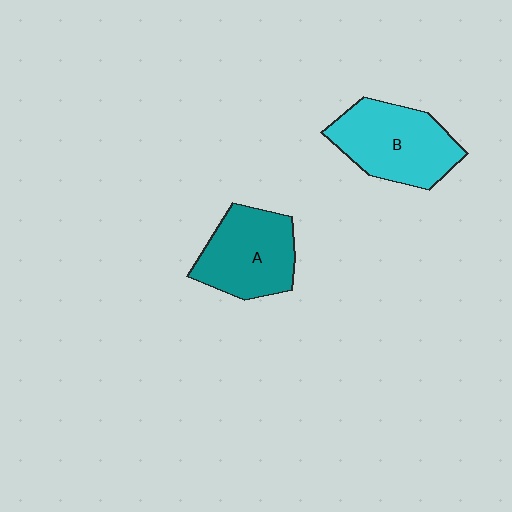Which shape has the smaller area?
Shape A (teal).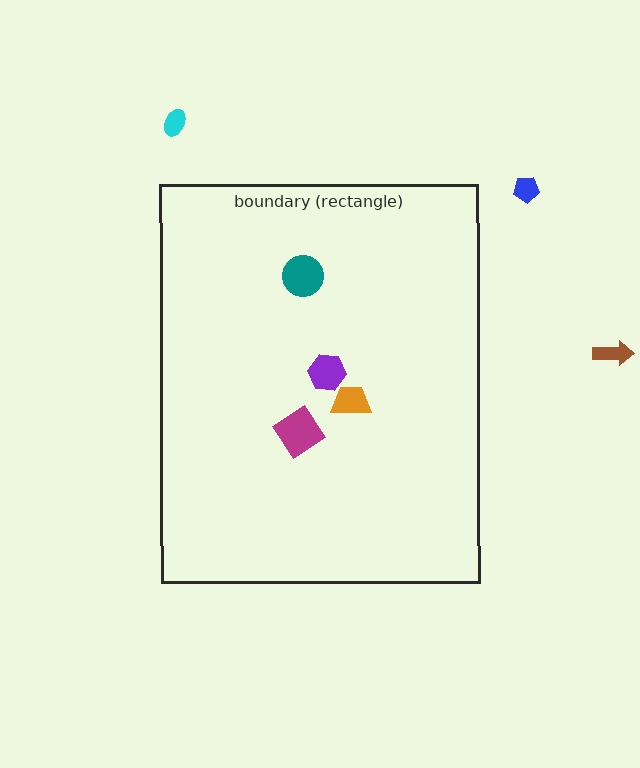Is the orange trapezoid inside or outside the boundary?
Inside.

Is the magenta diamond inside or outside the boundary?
Inside.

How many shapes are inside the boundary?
4 inside, 3 outside.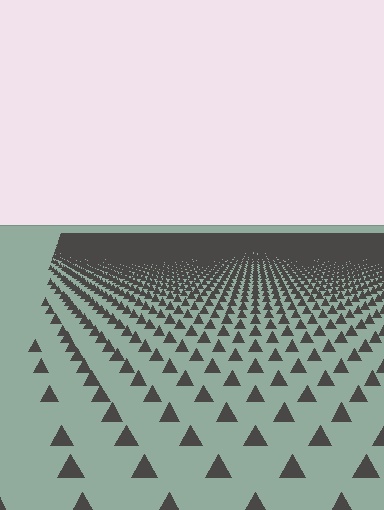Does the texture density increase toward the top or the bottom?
Density increases toward the top.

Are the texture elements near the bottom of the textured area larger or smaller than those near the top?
Larger. Near the bottom, elements are closer to the viewer and appear at a bigger on-screen size.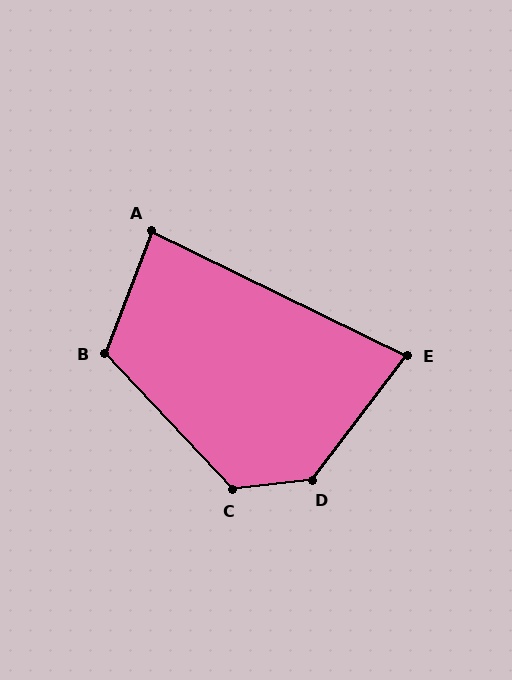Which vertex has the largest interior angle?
D, at approximately 133 degrees.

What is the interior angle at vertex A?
Approximately 85 degrees (acute).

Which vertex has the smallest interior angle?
E, at approximately 79 degrees.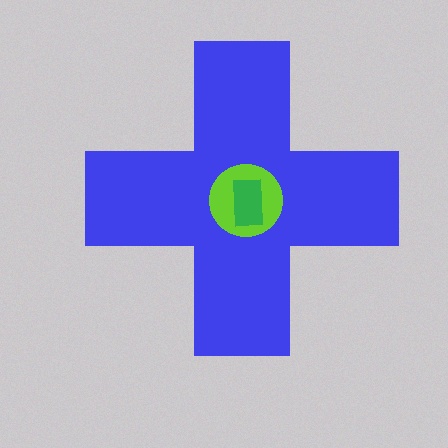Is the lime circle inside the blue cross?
Yes.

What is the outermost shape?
The blue cross.